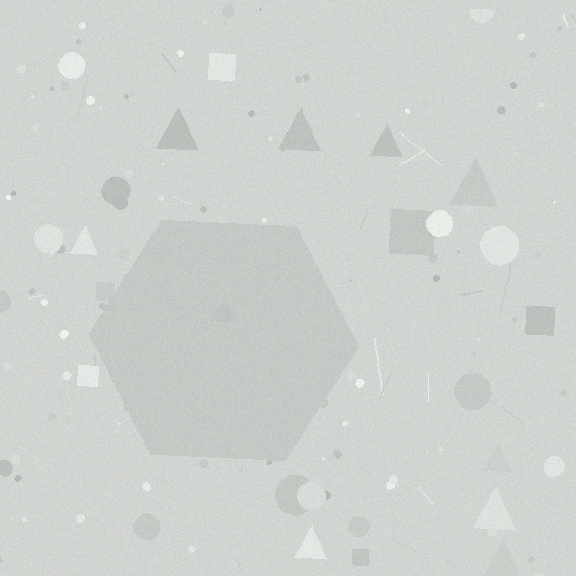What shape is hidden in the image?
A hexagon is hidden in the image.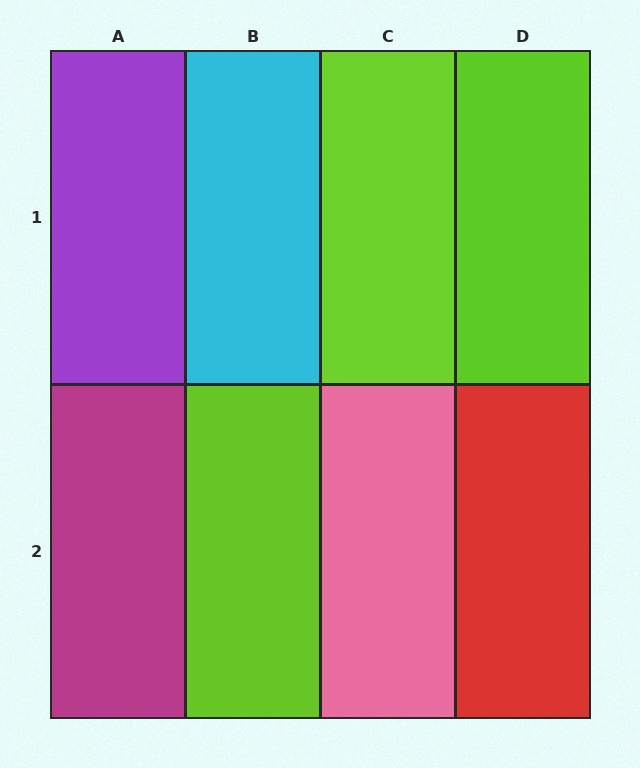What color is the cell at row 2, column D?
Red.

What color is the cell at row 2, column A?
Magenta.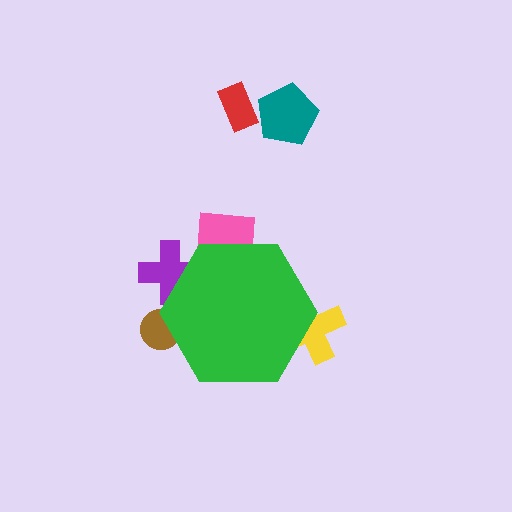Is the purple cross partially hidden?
Yes, the purple cross is partially hidden behind the green hexagon.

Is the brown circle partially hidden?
Yes, the brown circle is partially hidden behind the green hexagon.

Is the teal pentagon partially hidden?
No, the teal pentagon is fully visible.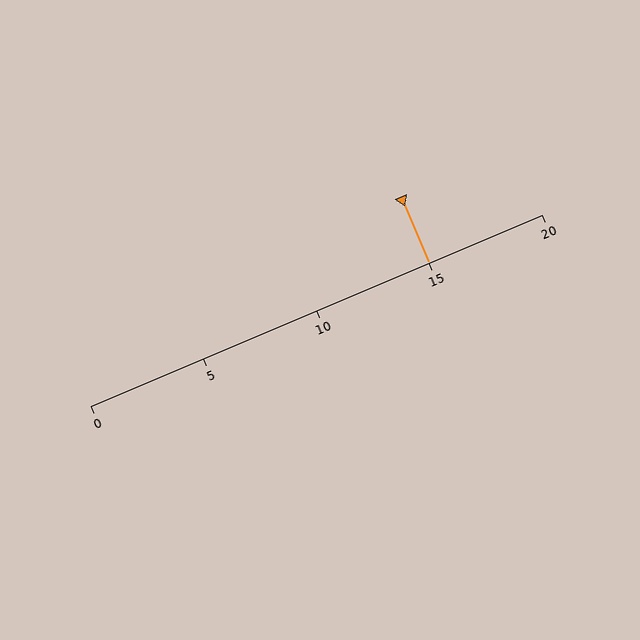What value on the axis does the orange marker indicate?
The marker indicates approximately 15.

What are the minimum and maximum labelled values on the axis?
The axis runs from 0 to 20.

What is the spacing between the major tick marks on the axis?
The major ticks are spaced 5 apart.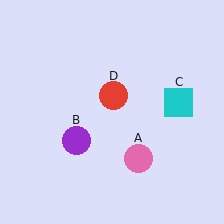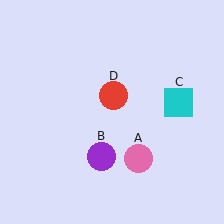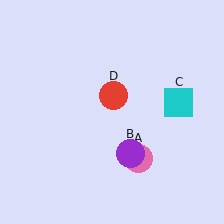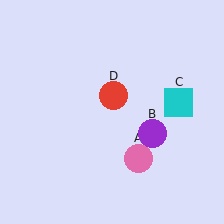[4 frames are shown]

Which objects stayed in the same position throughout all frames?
Pink circle (object A) and cyan square (object C) and red circle (object D) remained stationary.